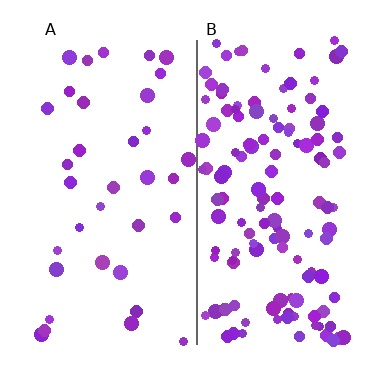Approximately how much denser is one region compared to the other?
Approximately 3.6× — region B over region A.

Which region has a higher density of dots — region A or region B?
B (the right).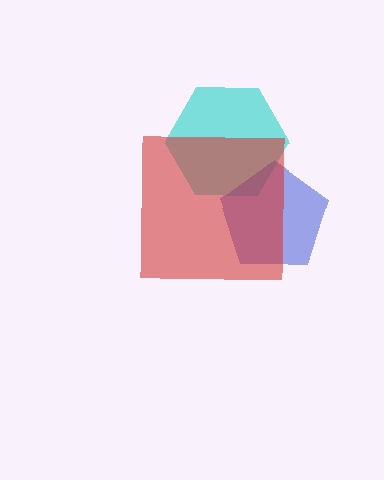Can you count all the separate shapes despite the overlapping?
Yes, there are 3 separate shapes.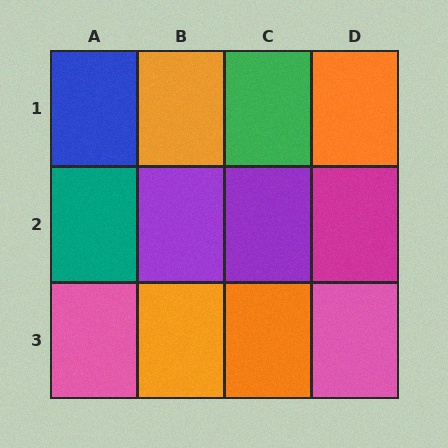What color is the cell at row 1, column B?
Orange.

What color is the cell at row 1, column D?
Orange.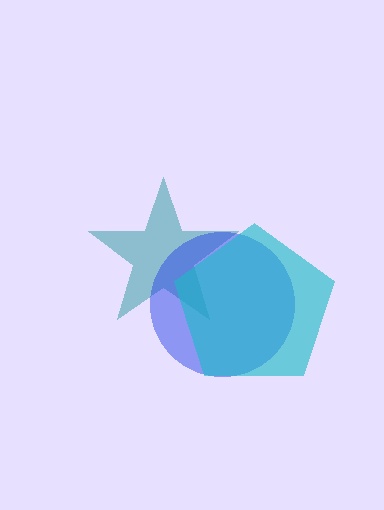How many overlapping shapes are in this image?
There are 3 overlapping shapes in the image.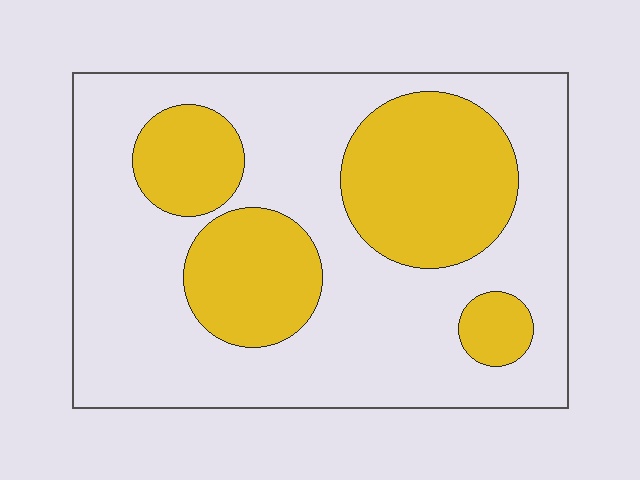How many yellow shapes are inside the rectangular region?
4.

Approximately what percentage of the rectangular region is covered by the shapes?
Approximately 35%.